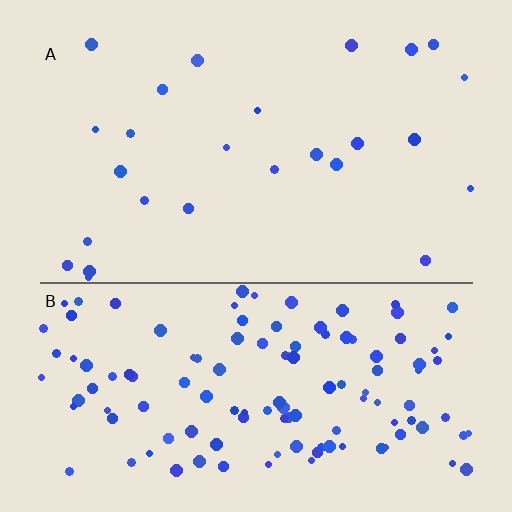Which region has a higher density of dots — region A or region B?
B (the bottom).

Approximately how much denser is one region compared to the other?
Approximately 4.9× — region B over region A.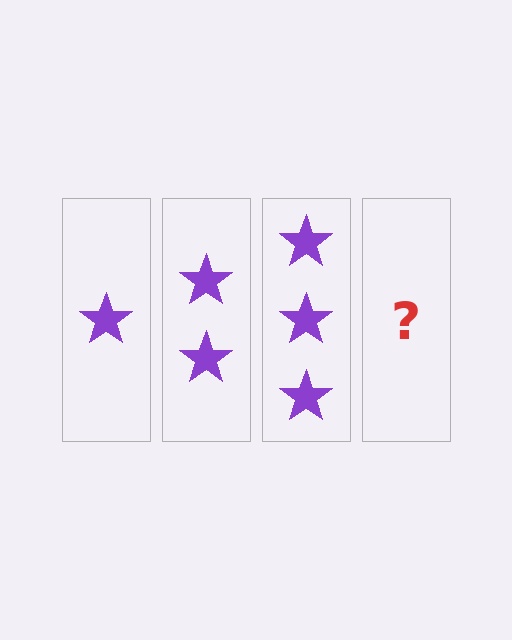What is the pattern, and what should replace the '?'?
The pattern is that each step adds one more star. The '?' should be 4 stars.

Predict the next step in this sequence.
The next step is 4 stars.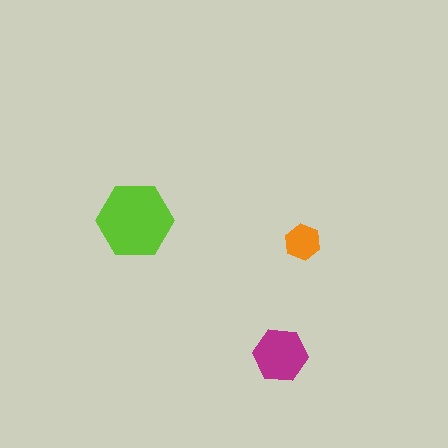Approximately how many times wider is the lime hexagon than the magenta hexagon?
About 1.5 times wider.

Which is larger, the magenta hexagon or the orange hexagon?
The magenta one.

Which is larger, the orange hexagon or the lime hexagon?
The lime one.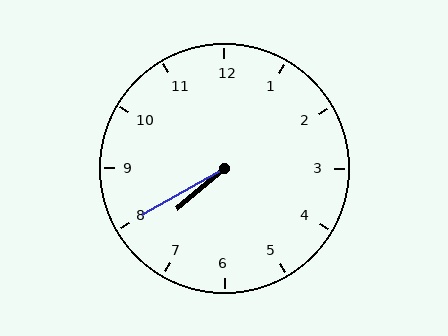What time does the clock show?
7:40.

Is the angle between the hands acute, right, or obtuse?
It is acute.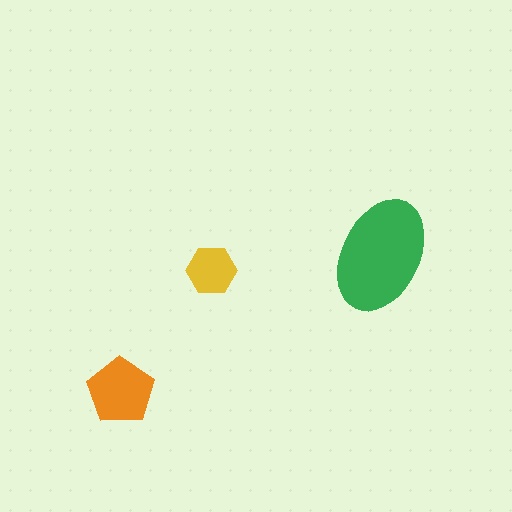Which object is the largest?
The green ellipse.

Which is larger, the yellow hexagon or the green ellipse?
The green ellipse.